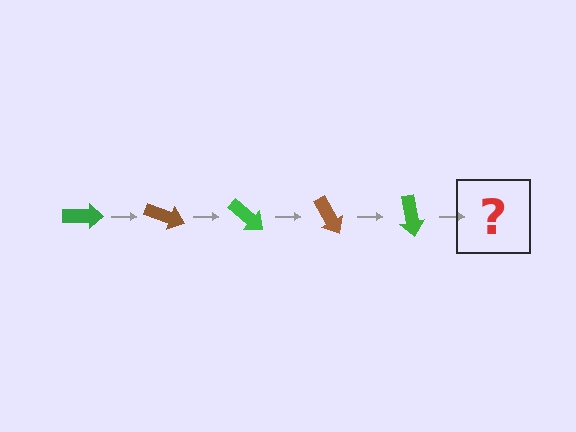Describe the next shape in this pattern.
It should be a brown arrow, rotated 100 degrees from the start.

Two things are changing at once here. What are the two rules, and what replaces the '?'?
The two rules are that it rotates 20 degrees each step and the color cycles through green and brown. The '?' should be a brown arrow, rotated 100 degrees from the start.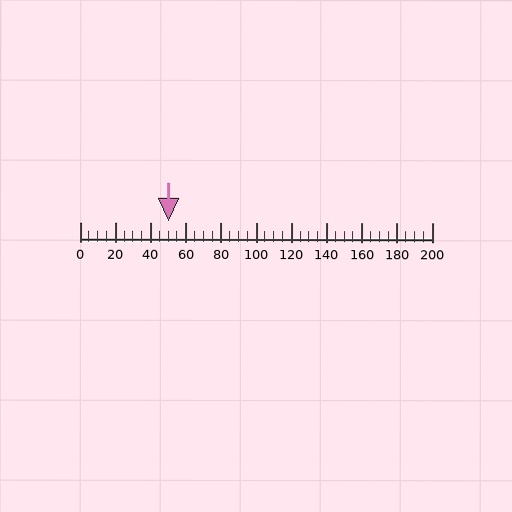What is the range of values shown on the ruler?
The ruler shows values from 0 to 200.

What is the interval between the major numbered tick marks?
The major tick marks are spaced 20 units apart.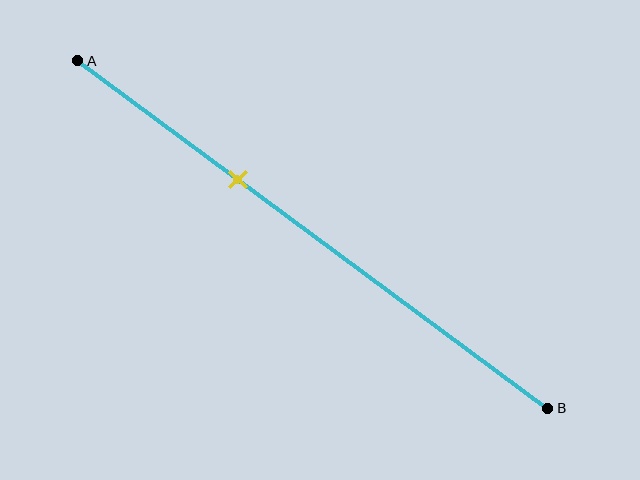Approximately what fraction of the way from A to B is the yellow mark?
The yellow mark is approximately 35% of the way from A to B.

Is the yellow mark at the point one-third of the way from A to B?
Yes, the mark is approximately at the one-third point.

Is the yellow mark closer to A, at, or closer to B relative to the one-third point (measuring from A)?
The yellow mark is approximately at the one-third point of segment AB.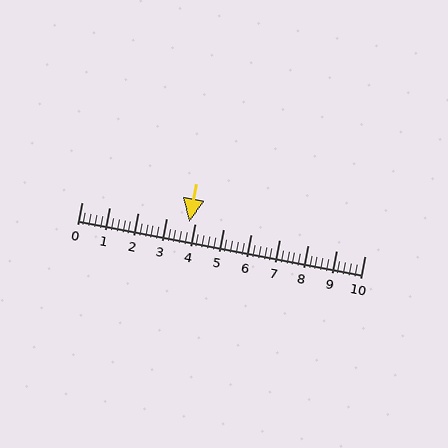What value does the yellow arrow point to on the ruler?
The yellow arrow points to approximately 3.8.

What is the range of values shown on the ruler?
The ruler shows values from 0 to 10.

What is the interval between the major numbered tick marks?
The major tick marks are spaced 1 units apart.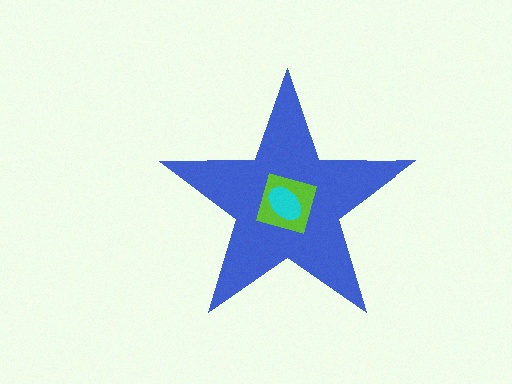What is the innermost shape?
The cyan ellipse.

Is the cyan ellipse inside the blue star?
Yes.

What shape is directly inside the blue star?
The lime square.